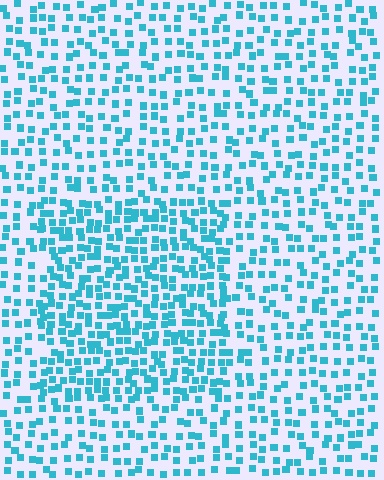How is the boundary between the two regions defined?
The boundary is defined by a change in element density (approximately 1.7x ratio). All elements are the same color, size, and shape.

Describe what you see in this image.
The image contains small cyan elements arranged at two different densities. A rectangle-shaped region is visible where the elements are more densely packed than the surrounding area.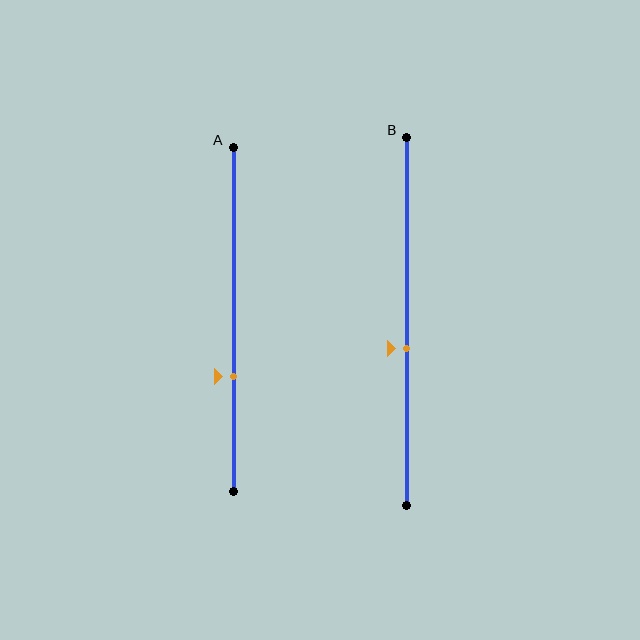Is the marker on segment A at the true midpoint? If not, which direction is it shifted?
No, the marker on segment A is shifted downward by about 17% of the segment length.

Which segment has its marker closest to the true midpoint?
Segment B has its marker closest to the true midpoint.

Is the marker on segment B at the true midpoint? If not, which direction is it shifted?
No, the marker on segment B is shifted downward by about 7% of the segment length.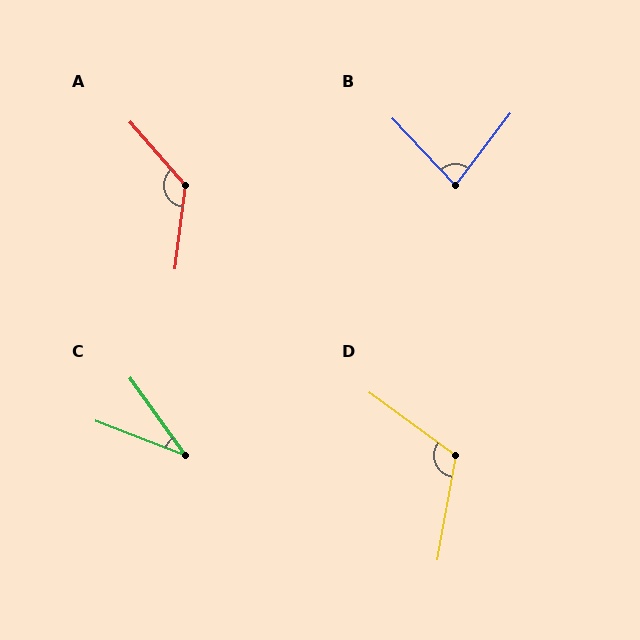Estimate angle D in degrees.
Approximately 116 degrees.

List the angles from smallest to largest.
C (33°), B (81°), D (116°), A (132°).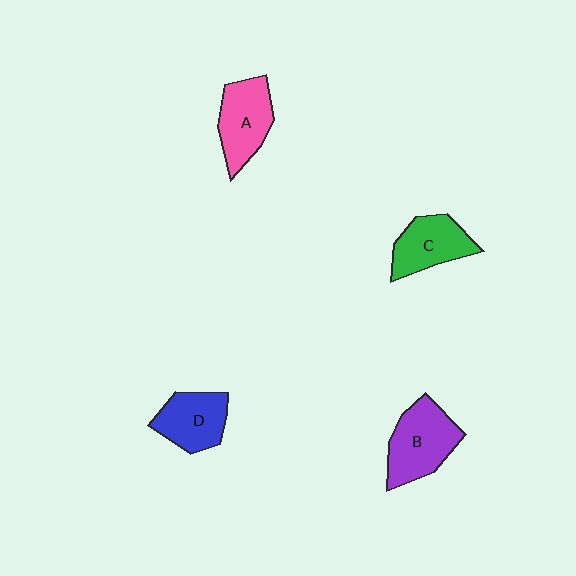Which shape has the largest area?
Shape B (purple).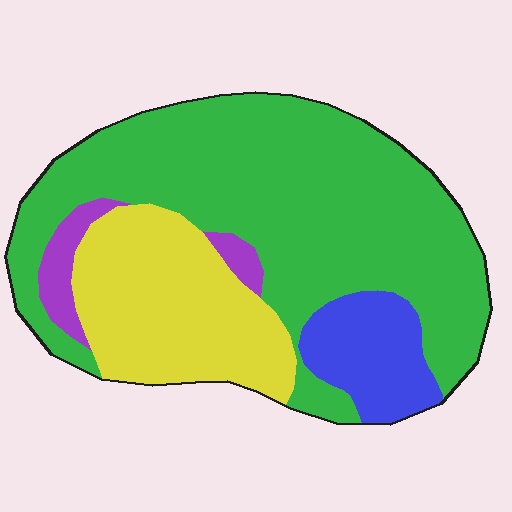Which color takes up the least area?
Purple, at roughly 5%.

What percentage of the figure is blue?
Blue covers 11% of the figure.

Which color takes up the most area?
Green, at roughly 60%.